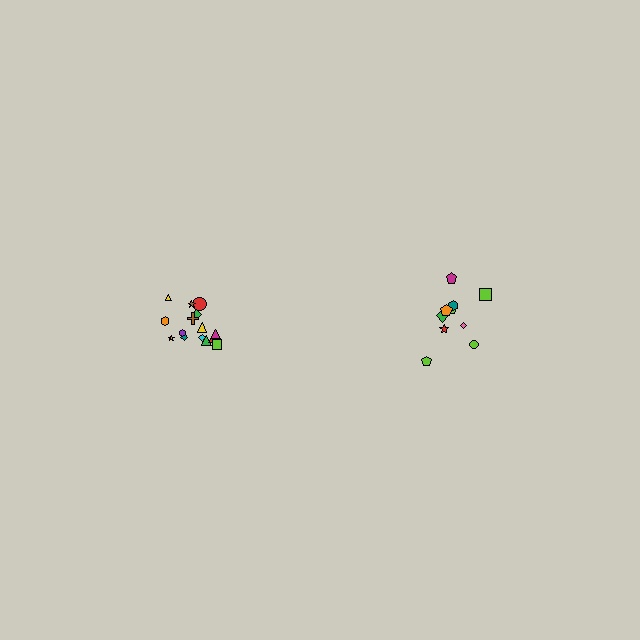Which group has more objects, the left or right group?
The left group.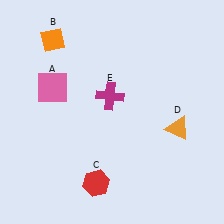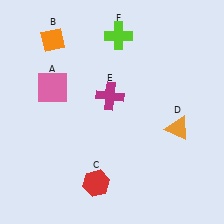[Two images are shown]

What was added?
A lime cross (F) was added in Image 2.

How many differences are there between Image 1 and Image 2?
There is 1 difference between the two images.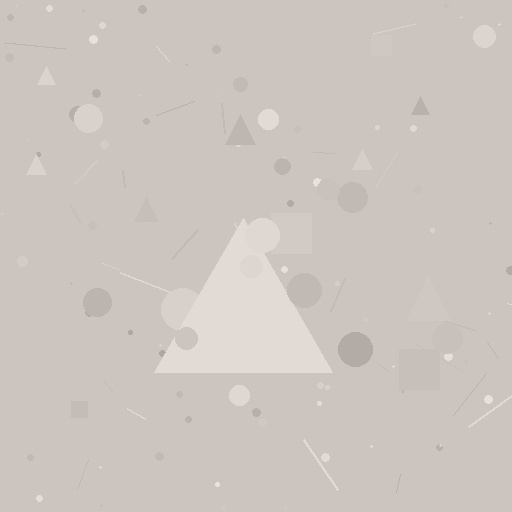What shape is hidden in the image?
A triangle is hidden in the image.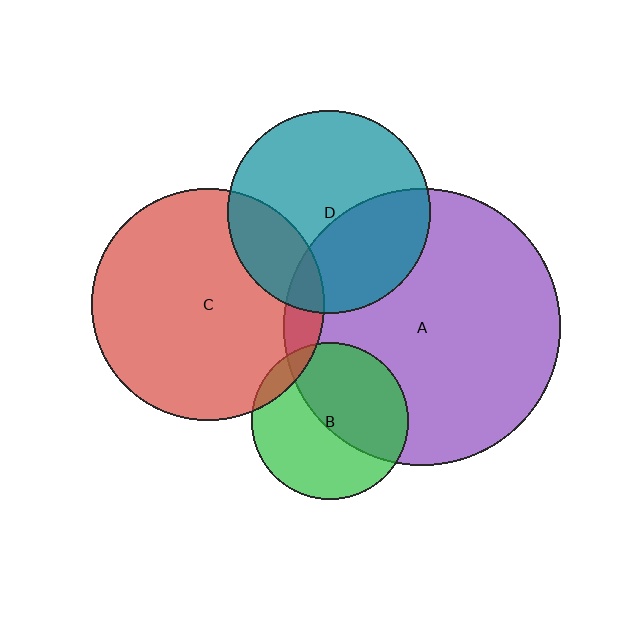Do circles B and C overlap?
Yes.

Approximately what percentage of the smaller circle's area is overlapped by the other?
Approximately 10%.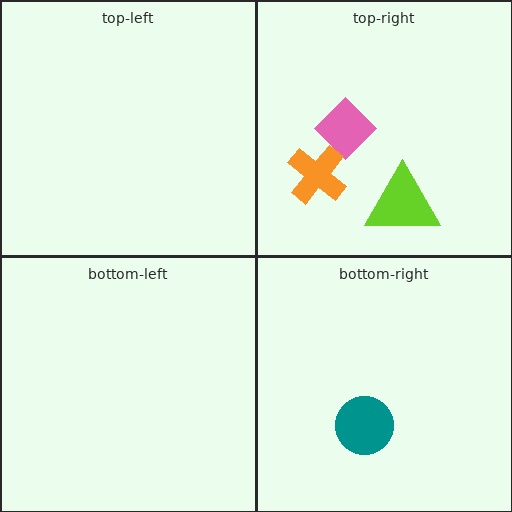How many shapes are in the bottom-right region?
1.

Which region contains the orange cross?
The top-right region.